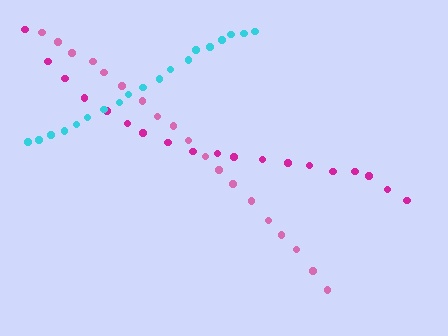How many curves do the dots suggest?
There are 3 distinct paths.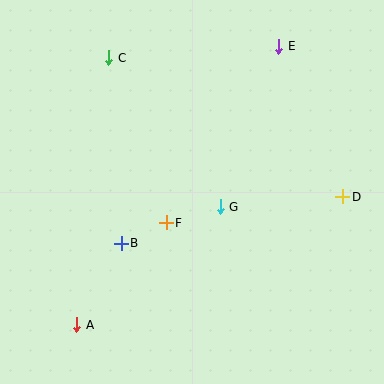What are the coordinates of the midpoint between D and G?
The midpoint between D and G is at (282, 202).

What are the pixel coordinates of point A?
Point A is at (77, 325).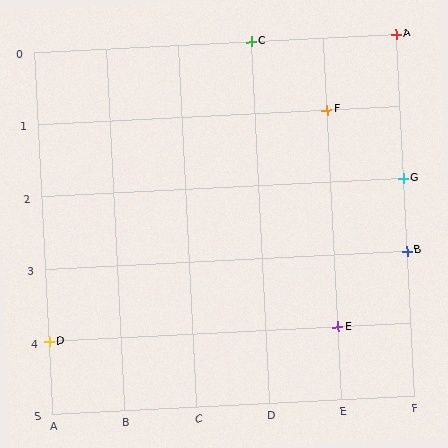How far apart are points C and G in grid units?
Points C and G are 2 columns and 2 rows apart (about 2.8 grid units diagonally).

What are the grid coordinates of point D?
Point D is at grid coordinates (A, 4).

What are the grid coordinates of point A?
Point A is at grid coordinates (F, 0).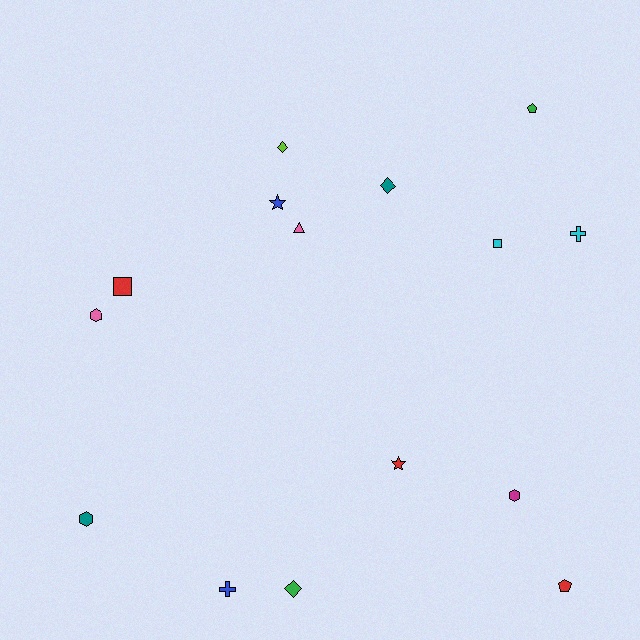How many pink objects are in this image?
There are 2 pink objects.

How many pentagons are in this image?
There are 2 pentagons.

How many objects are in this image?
There are 15 objects.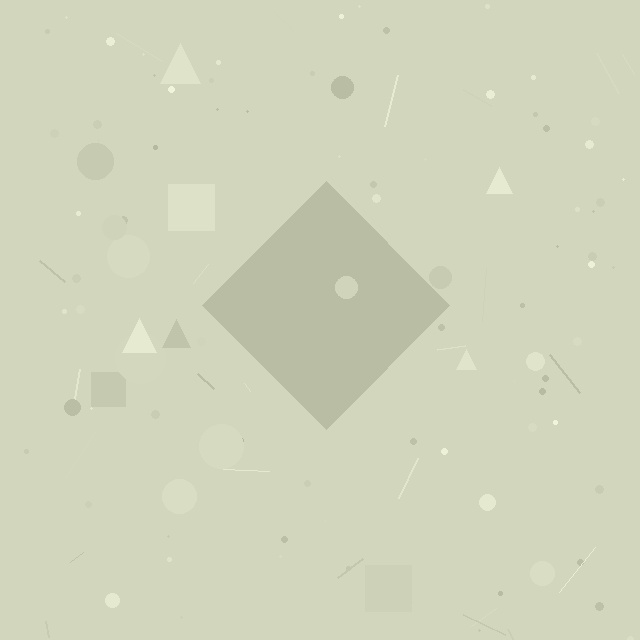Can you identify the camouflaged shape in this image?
The camouflaged shape is a diamond.